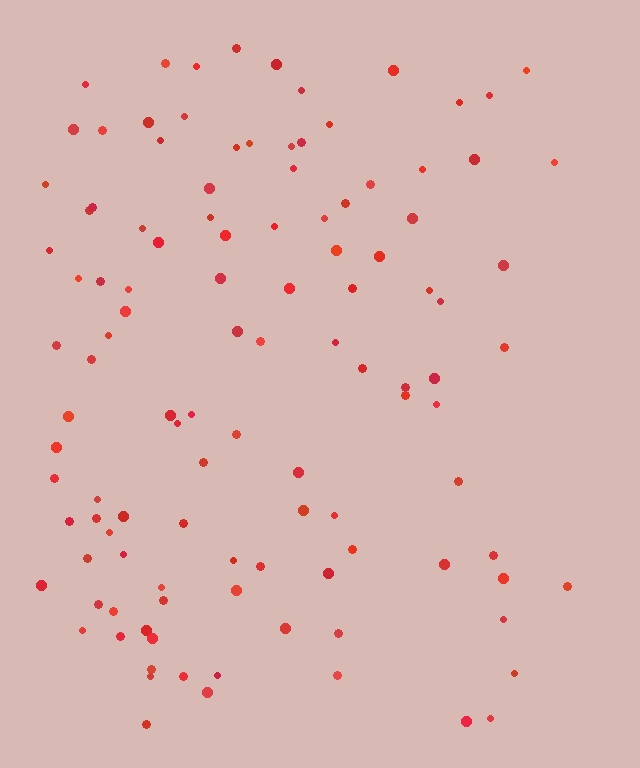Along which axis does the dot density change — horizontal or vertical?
Horizontal.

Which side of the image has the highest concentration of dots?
The left.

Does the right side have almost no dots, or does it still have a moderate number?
Still a moderate number, just noticeably fewer than the left.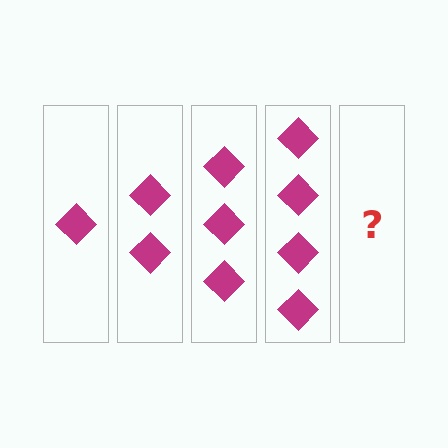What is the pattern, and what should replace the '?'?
The pattern is that each step adds one more diamond. The '?' should be 5 diamonds.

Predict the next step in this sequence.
The next step is 5 diamonds.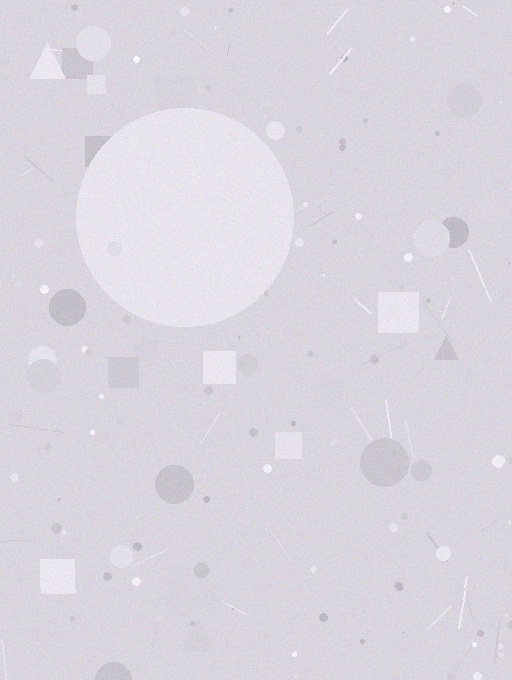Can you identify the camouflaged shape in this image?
The camouflaged shape is a circle.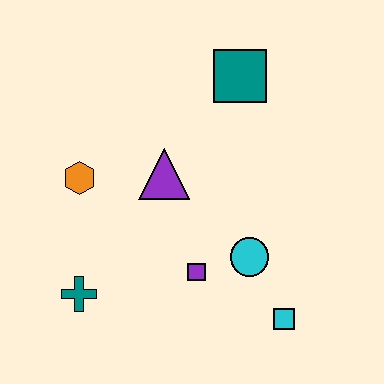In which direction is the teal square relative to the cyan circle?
The teal square is above the cyan circle.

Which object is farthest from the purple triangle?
The cyan square is farthest from the purple triangle.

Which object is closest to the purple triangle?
The orange hexagon is closest to the purple triangle.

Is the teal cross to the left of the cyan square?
Yes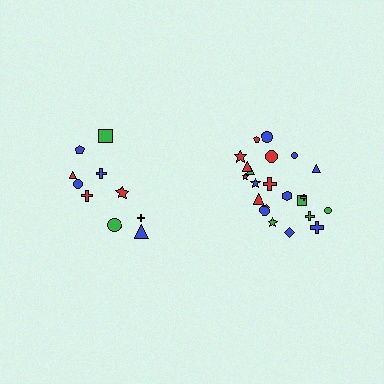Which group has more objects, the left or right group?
The right group.